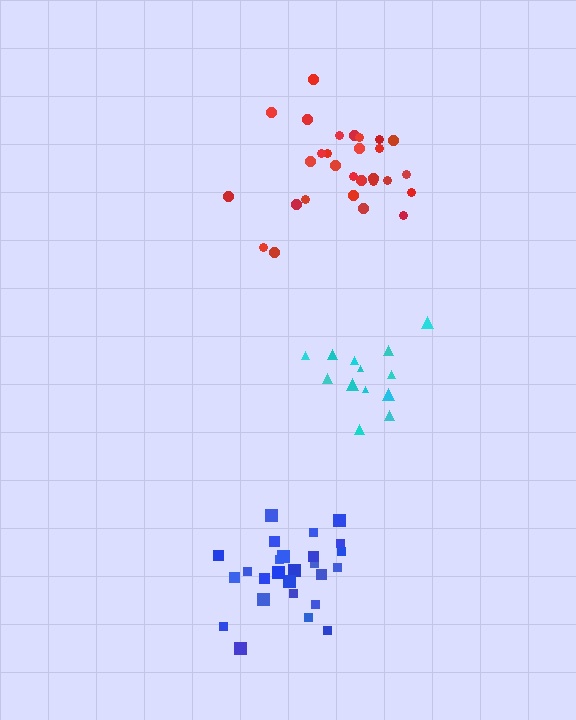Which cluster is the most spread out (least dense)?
Cyan.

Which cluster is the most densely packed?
Blue.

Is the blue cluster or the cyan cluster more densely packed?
Blue.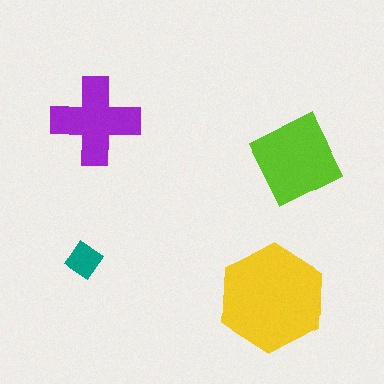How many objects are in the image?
There are 4 objects in the image.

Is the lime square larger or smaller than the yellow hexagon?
Smaller.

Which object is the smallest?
The teal diamond.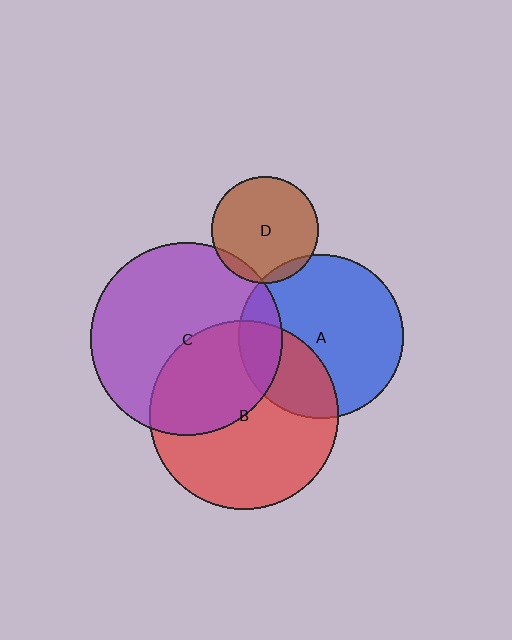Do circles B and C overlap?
Yes.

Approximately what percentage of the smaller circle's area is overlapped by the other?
Approximately 40%.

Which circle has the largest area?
Circle C (purple).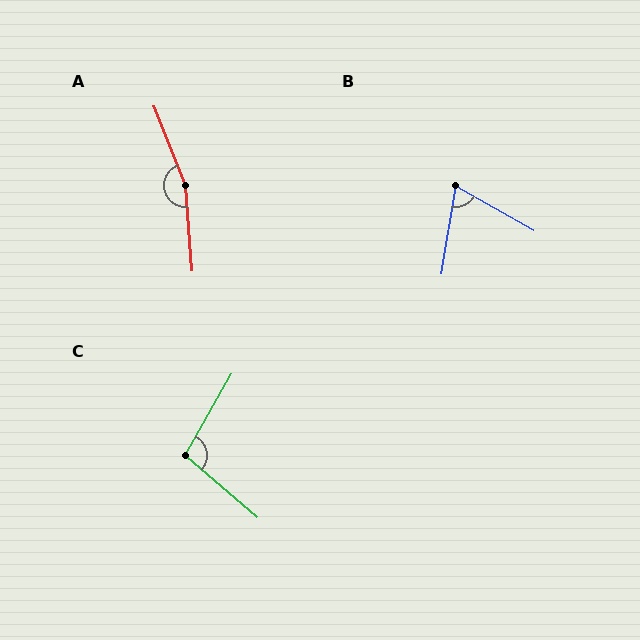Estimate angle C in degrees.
Approximately 101 degrees.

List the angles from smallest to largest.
B (70°), C (101°), A (163°).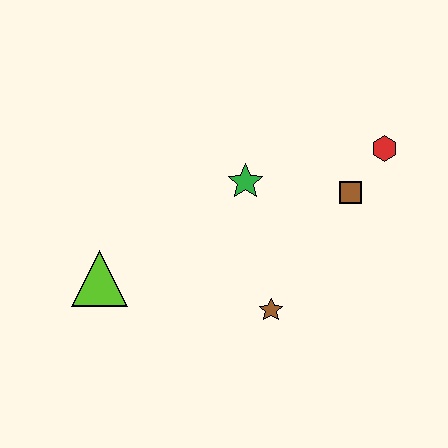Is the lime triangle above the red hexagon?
No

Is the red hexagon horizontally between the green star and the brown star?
No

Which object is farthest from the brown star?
The red hexagon is farthest from the brown star.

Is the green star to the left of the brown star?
Yes